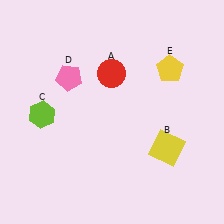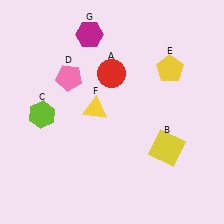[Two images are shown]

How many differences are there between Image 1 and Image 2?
There are 2 differences between the two images.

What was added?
A yellow triangle (F), a magenta hexagon (G) were added in Image 2.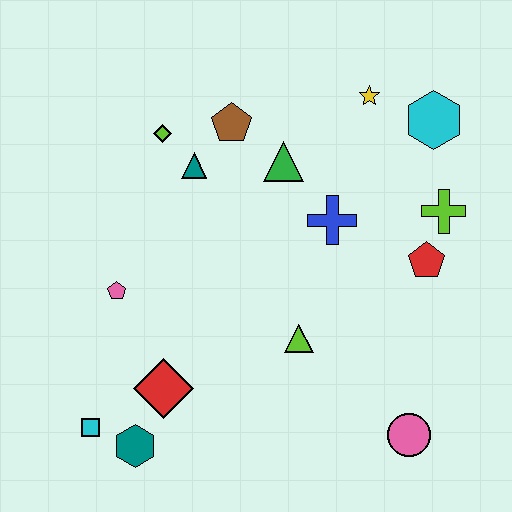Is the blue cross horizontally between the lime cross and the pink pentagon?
Yes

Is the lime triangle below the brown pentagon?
Yes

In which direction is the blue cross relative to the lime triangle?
The blue cross is above the lime triangle.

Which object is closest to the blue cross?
The green triangle is closest to the blue cross.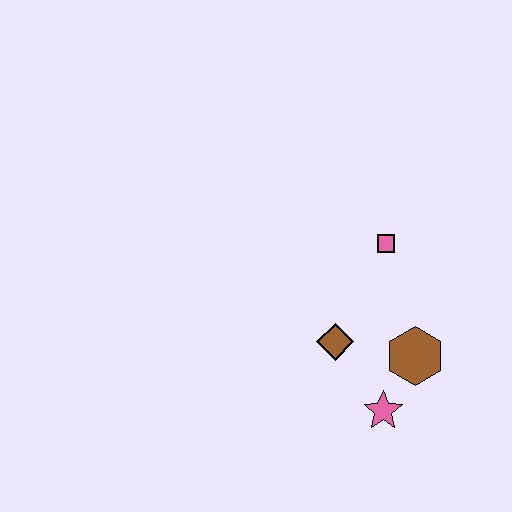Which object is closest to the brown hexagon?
The pink star is closest to the brown hexagon.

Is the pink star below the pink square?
Yes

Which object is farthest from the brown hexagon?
The pink square is farthest from the brown hexagon.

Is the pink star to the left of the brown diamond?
No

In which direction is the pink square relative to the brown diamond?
The pink square is above the brown diamond.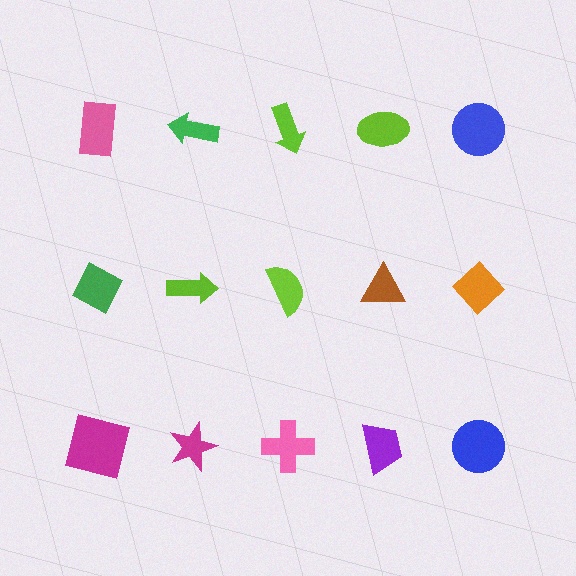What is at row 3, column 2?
A magenta star.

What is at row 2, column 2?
A lime arrow.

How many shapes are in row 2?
5 shapes.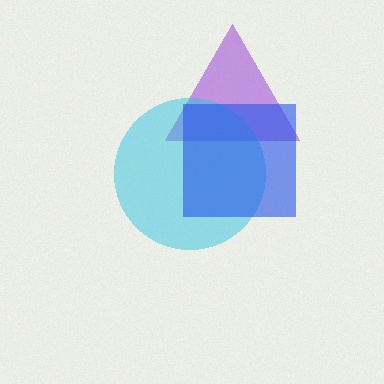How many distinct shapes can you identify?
There are 3 distinct shapes: a purple triangle, a cyan circle, a blue square.